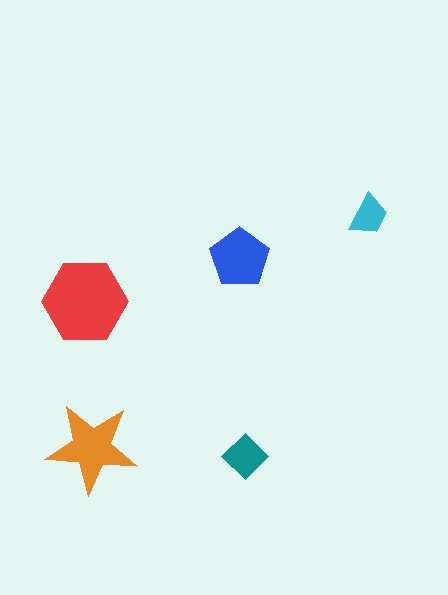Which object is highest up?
The cyan trapezoid is topmost.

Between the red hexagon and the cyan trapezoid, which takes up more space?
The red hexagon.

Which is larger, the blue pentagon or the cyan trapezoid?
The blue pentagon.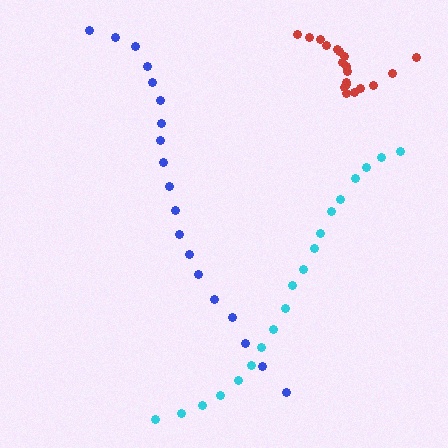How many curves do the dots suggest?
There are 3 distinct paths.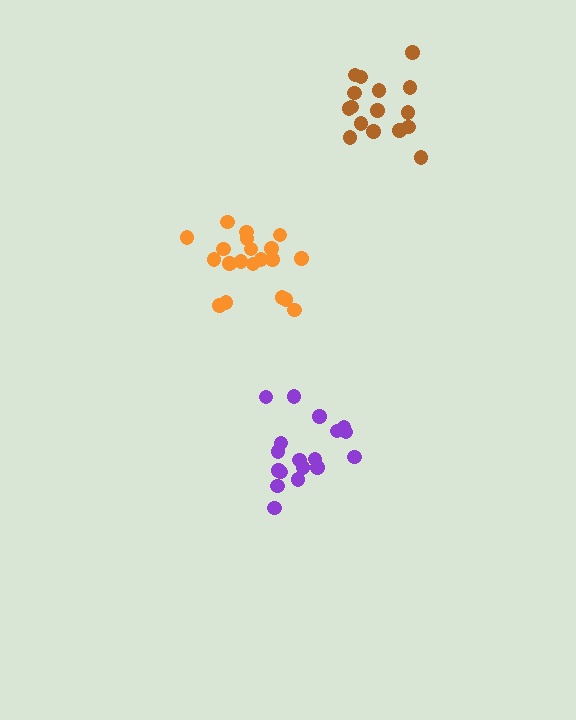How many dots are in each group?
Group 1: 18 dots, Group 2: 20 dots, Group 3: 16 dots (54 total).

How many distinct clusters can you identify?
There are 3 distinct clusters.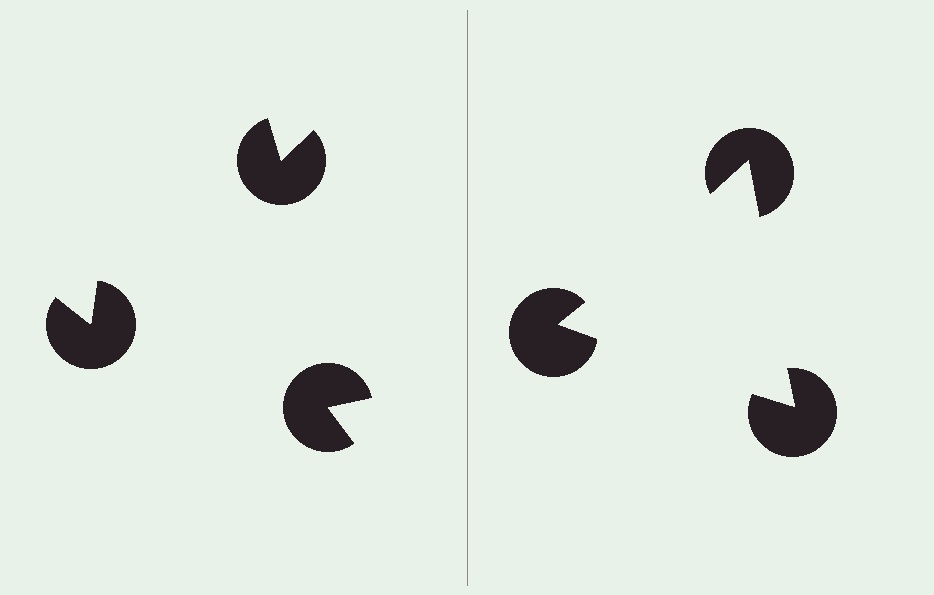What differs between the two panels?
The pac-man discs are positioned identically on both sides; only the wedge orientations differ. On the right they align to a triangle; on the left they are misaligned.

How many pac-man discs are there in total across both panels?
6 — 3 on each side.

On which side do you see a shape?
An illusory triangle appears on the right side. On the left side the wedge cuts are rotated, so no coherent shape forms.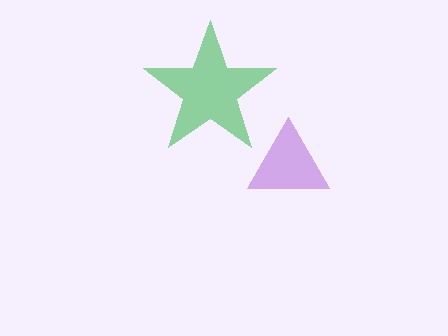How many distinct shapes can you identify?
There are 2 distinct shapes: a purple triangle, a green star.